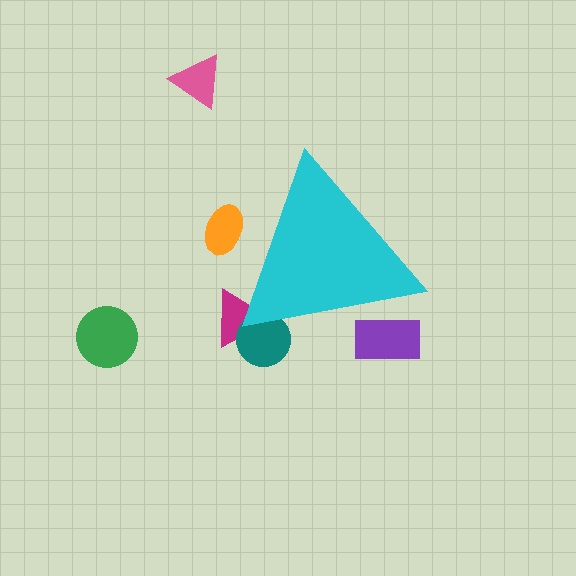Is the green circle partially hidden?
No, the green circle is fully visible.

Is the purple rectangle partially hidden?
Yes, the purple rectangle is partially hidden behind the cyan triangle.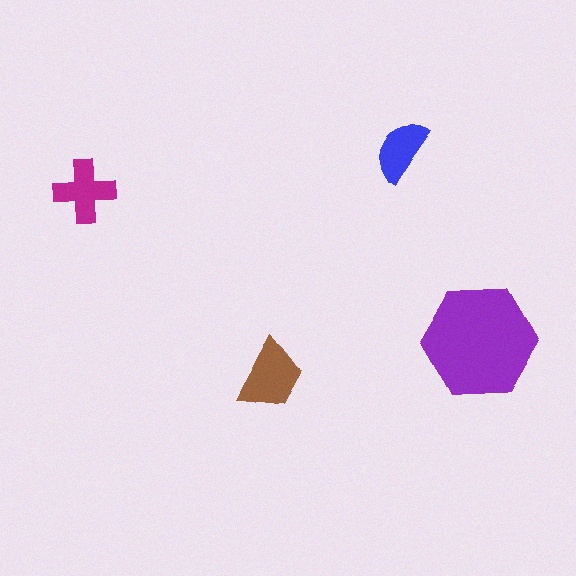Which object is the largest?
The purple hexagon.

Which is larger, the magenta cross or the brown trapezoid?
The brown trapezoid.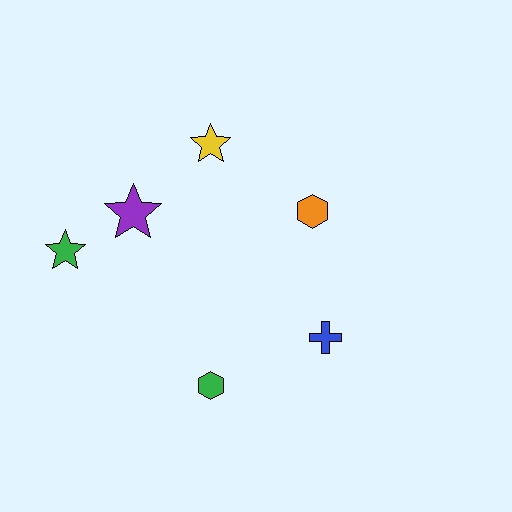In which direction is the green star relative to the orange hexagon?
The green star is to the left of the orange hexagon.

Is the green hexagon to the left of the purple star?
No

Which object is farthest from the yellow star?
The green hexagon is farthest from the yellow star.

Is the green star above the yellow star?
No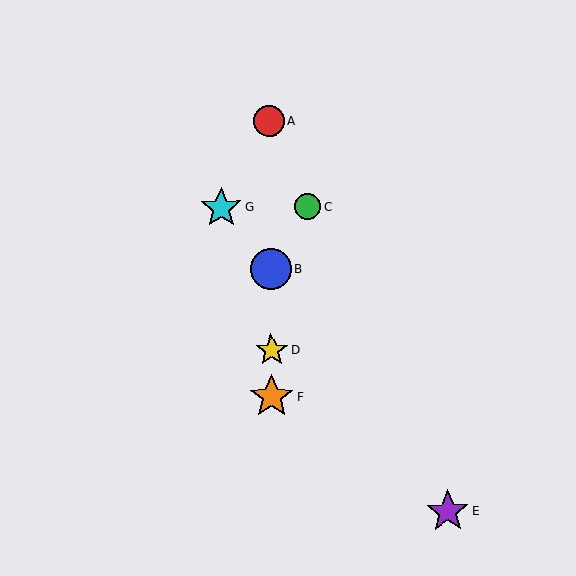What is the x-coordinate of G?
Object G is at x≈221.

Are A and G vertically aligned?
No, A is at x≈269 and G is at x≈221.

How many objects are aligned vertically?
4 objects (A, B, D, F) are aligned vertically.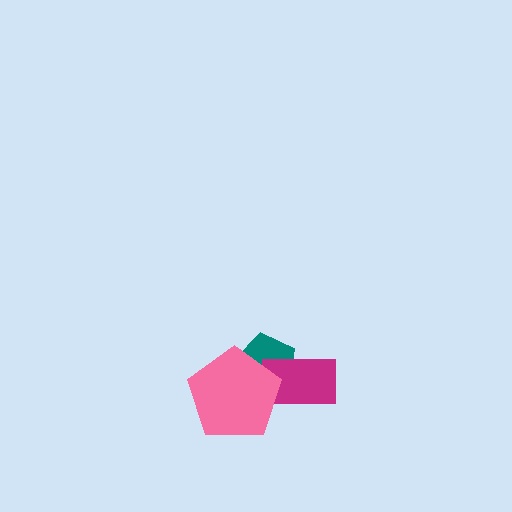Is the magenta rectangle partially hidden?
Yes, it is partially covered by another shape.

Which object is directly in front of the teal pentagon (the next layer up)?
The magenta rectangle is directly in front of the teal pentagon.